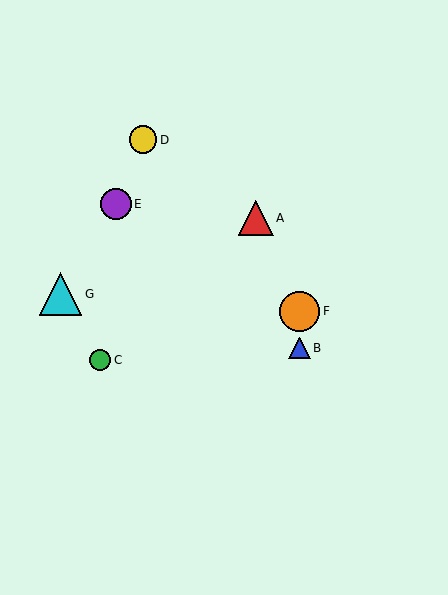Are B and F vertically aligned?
Yes, both are at x≈299.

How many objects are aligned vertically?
2 objects (B, F) are aligned vertically.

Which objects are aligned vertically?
Objects B, F are aligned vertically.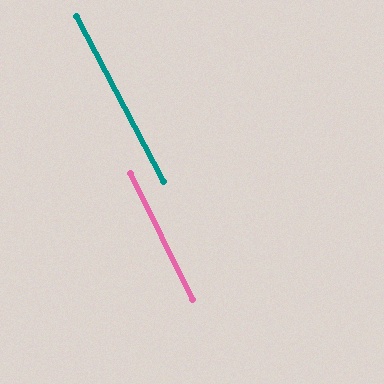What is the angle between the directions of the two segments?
Approximately 2 degrees.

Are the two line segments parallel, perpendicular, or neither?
Parallel — their directions differ by only 1.6°.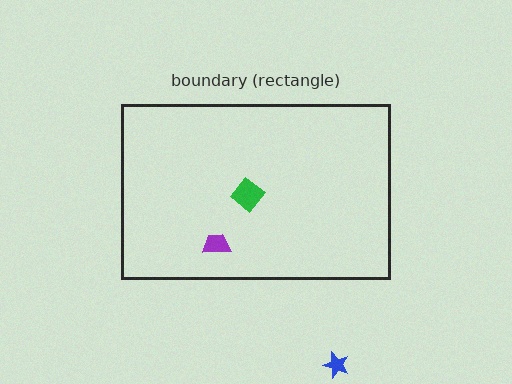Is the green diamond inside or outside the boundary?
Inside.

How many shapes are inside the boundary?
2 inside, 1 outside.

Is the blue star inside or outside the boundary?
Outside.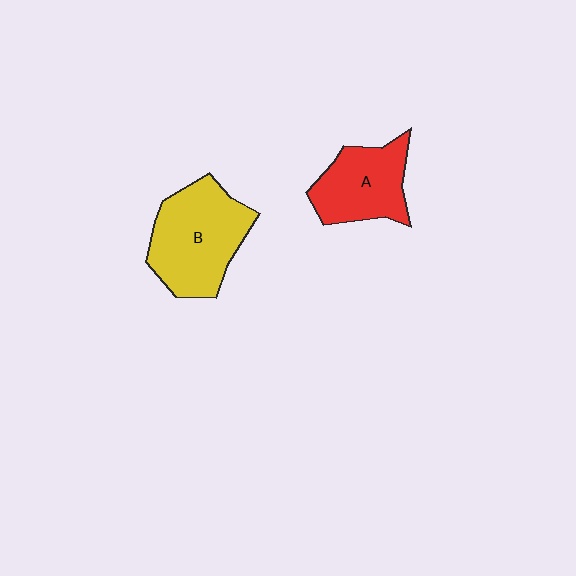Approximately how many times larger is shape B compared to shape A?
Approximately 1.4 times.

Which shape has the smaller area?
Shape A (red).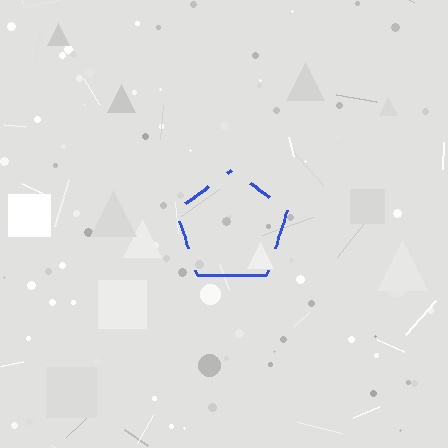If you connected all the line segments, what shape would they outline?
They would outline a pentagon.